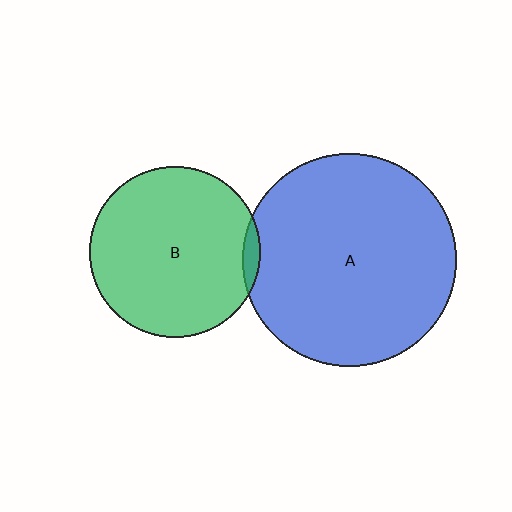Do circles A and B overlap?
Yes.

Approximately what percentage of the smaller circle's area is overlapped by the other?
Approximately 5%.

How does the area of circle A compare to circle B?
Approximately 1.6 times.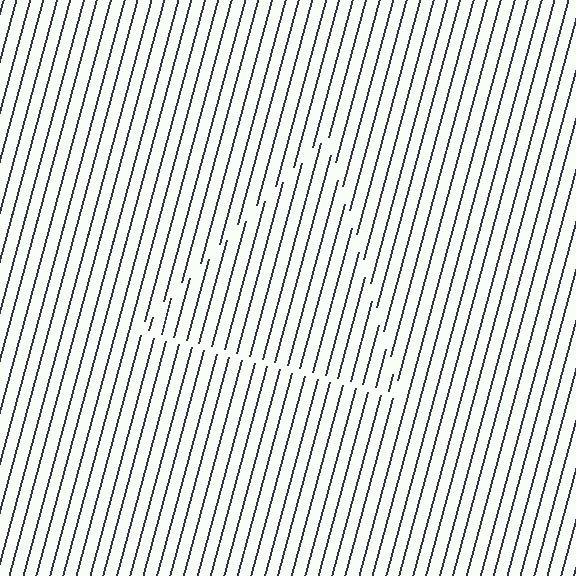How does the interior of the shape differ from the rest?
The interior of the shape contains the same grating, shifted by half a period — the contour is defined by the phase discontinuity where line-ends from the inner and outer gratings abut.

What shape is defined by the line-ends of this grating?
An illusory triangle. The interior of the shape contains the same grating, shifted by half a period — the contour is defined by the phase discontinuity where line-ends from the inner and outer gratings abut.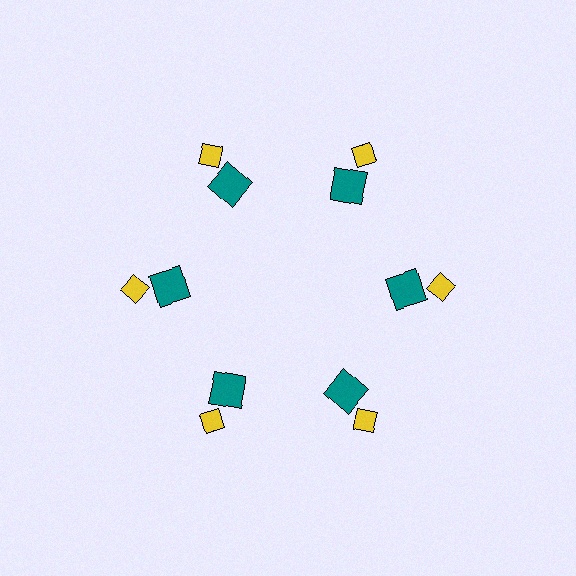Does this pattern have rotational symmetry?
Yes, this pattern has 6-fold rotational symmetry. It looks the same after rotating 60 degrees around the center.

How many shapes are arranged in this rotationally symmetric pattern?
There are 12 shapes, arranged in 6 groups of 2.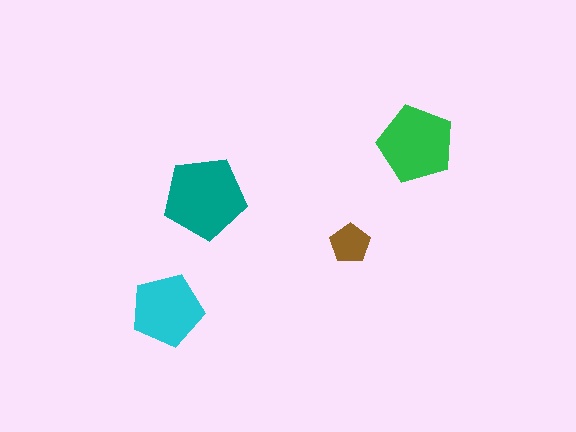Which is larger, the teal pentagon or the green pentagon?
The teal one.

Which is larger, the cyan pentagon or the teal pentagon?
The teal one.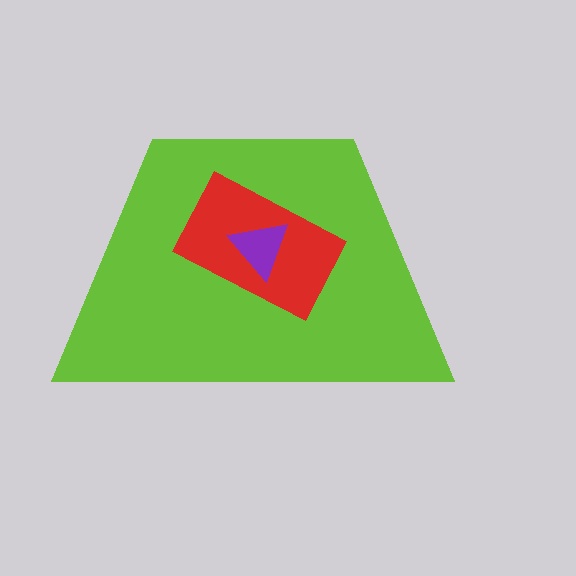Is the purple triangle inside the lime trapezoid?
Yes.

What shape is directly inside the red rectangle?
The purple triangle.